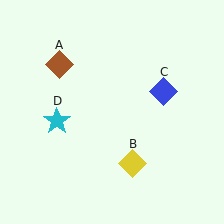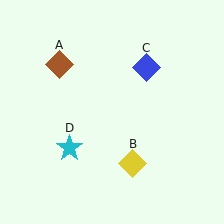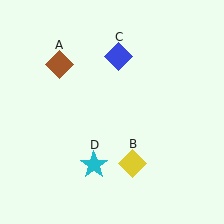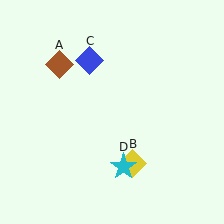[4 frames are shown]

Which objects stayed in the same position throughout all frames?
Brown diamond (object A) and yellow diamond (object B) remained stationary.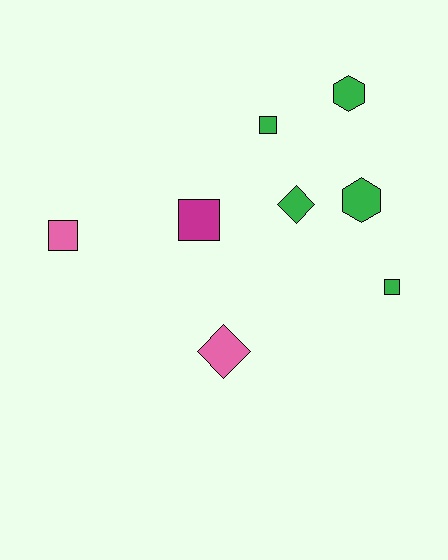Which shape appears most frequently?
Square, with 4 objects.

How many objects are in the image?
There are 8 objects.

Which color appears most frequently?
Green, with 5 objects.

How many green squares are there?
There are 2 green squares.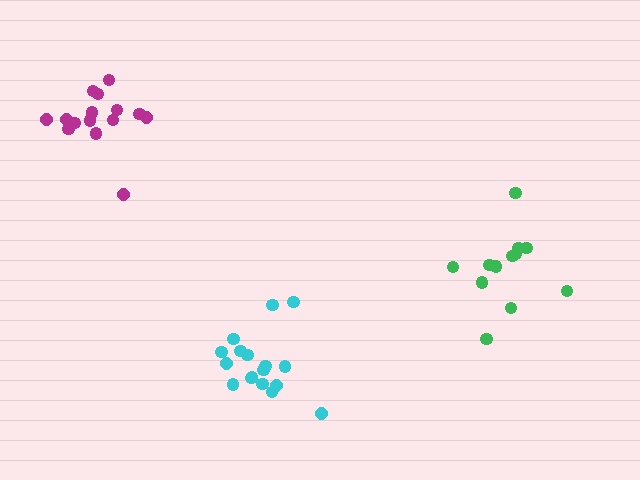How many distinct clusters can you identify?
There are 3 distinct clusters.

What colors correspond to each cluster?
The clusters are colored: magenta, cyan, green.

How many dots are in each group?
Group 1: 15 dots, Group 2: 17 dots, Group 3: 12 dots (44 total).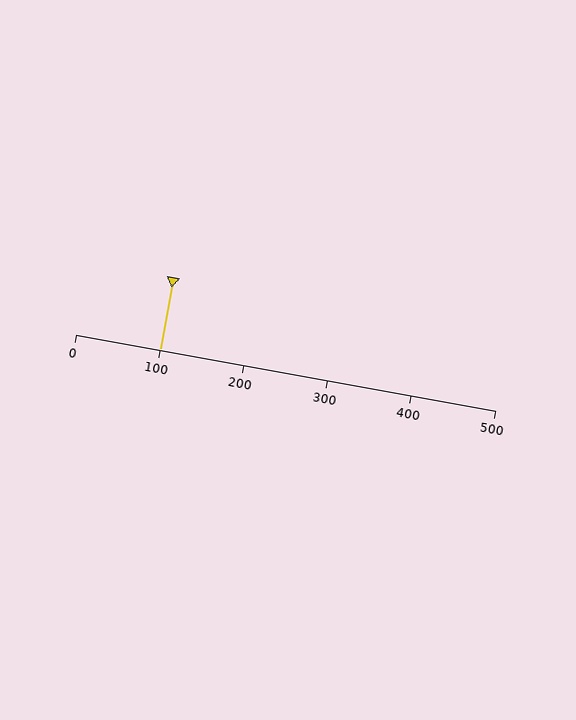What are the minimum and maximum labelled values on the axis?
The axis runs from 0 to 500.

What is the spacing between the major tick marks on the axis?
The major ticks are spaced 100 apart.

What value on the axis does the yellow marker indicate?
The marker indicates approximately 100.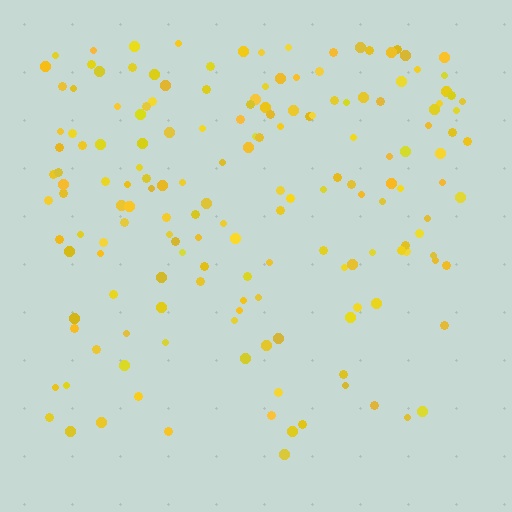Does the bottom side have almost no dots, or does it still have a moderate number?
Still a moderate number, just noticeably fewer than the top.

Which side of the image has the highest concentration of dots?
The top.